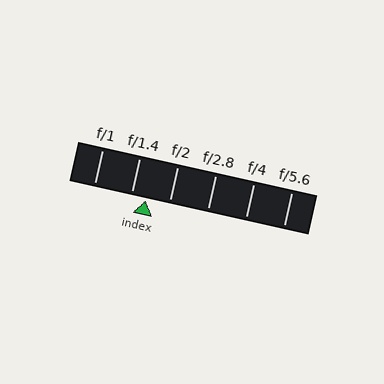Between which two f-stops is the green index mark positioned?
The index mark is between f/1.4 and f/2.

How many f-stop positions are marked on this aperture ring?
There are 6 f-stop positions marked.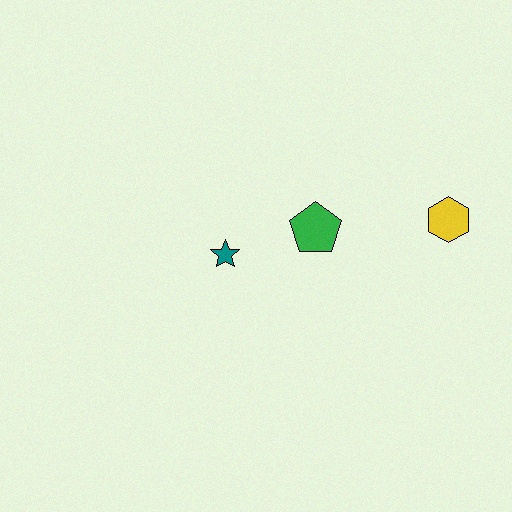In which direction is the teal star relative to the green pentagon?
The teal star is to the left of the green pentagon.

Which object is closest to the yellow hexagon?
The green pentagon is closest to the yellow hexagon.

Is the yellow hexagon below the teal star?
No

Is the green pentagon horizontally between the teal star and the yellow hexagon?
Yes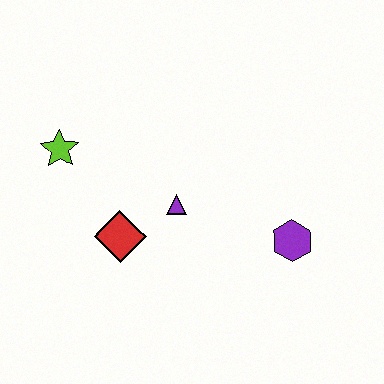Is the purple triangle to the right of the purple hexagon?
No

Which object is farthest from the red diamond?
The purple hexagon is farthest from the red diamond.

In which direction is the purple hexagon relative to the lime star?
The purple hexagon is to the right of the lime star.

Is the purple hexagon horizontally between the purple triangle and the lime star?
No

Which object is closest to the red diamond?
The purple triangle is closest to the red diamond.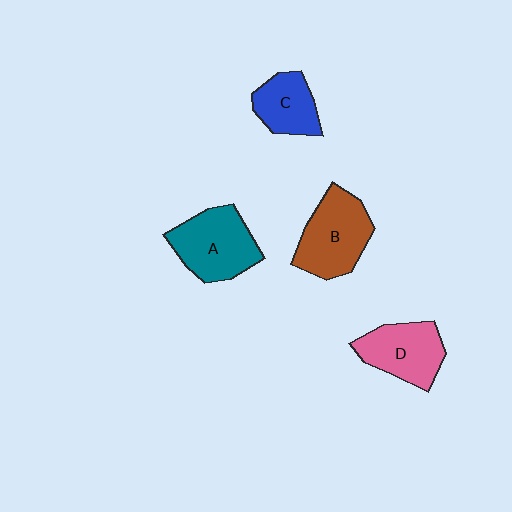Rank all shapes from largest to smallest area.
From largest to smallest: A (teal), B (brown), D (pink), C (blue).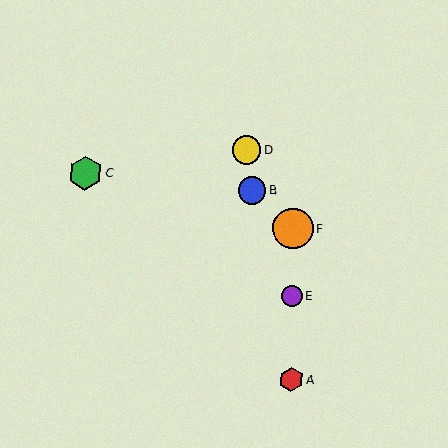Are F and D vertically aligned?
No, F is at x≈293 and D is at x≈246.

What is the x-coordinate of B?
Object B is at x≈252.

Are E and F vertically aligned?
Yes, both are at x≈292.